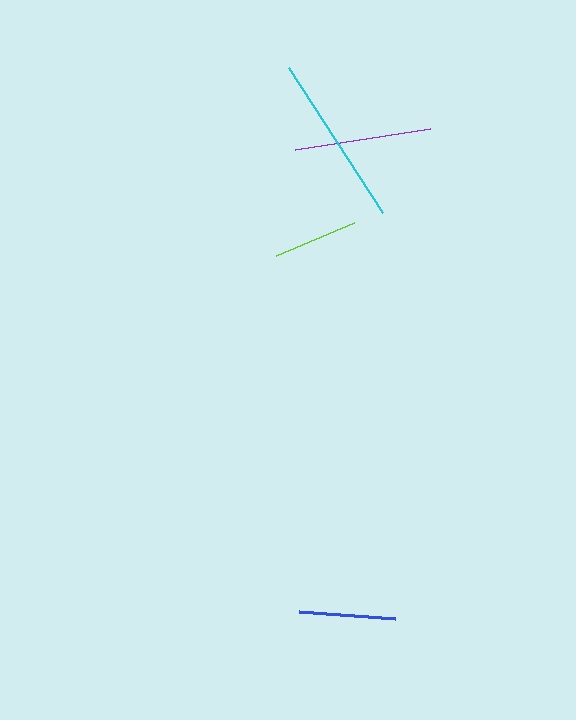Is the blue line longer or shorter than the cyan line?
The cyan line is longer than the blue line.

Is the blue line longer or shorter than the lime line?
The blue line is longer than the lime line.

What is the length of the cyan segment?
The cyan segment is approximately 173 pixels long.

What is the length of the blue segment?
The blue segment is approximately 96 pixels long.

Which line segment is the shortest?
The lime line is the shortest at approximately 84 pixels.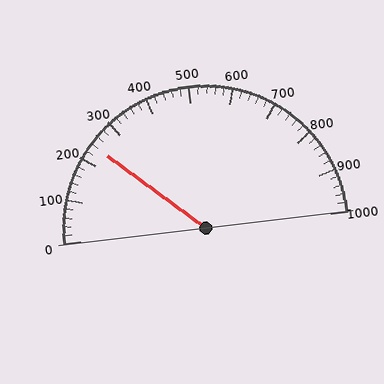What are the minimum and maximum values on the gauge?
The gauge ranges from 0 to 1000.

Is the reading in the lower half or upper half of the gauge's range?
The reading is in the lower half of the range (0 to 1000).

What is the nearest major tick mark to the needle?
The nearest major tick mark is 200.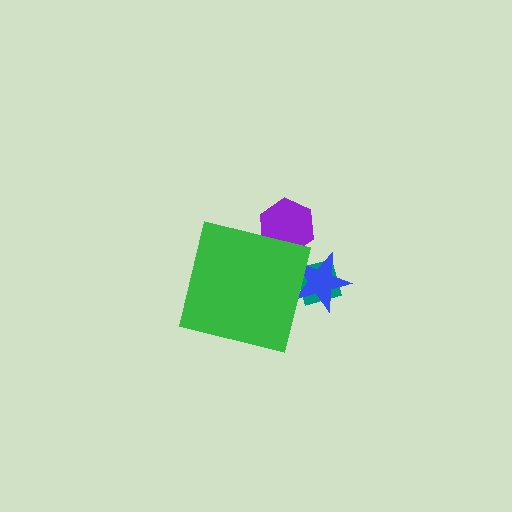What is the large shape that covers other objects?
A green square.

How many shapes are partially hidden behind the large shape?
3 shapes are partially hidden.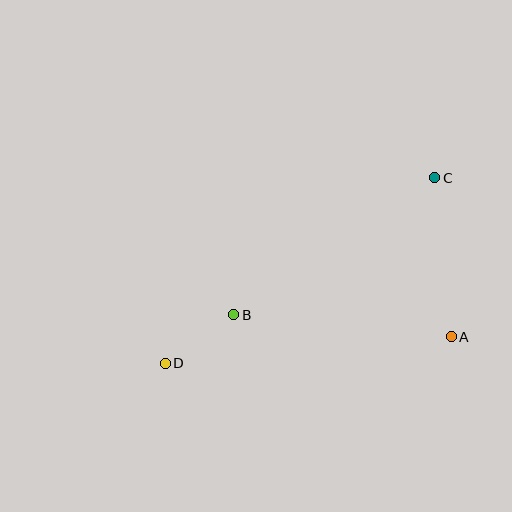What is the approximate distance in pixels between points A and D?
The distance between A and D is approximately 288 pixels.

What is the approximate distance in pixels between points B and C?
The distance between B and C is approximately 243 pixels.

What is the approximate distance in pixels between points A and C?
The distance between A and C is approximately 160 pixels.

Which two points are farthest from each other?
Points C and D are farthest from each other.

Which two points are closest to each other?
Points B and D are closest to each other.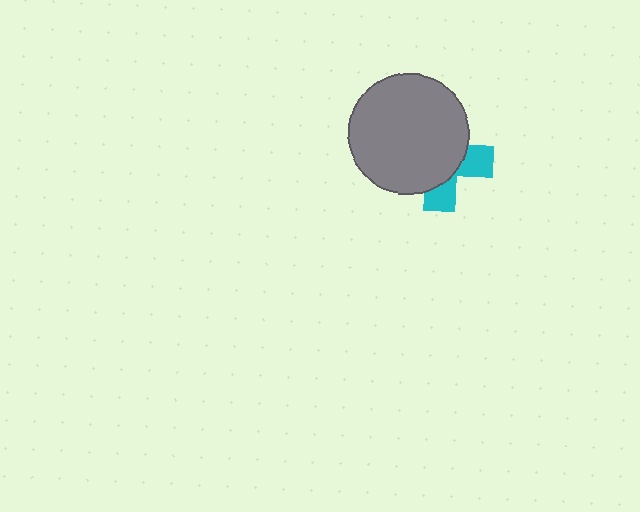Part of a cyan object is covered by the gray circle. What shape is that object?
It is a cross.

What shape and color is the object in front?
The object in front is a gray circle.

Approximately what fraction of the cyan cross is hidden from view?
Roughly 67% of the cyan cross is hidden behind the gray circle.